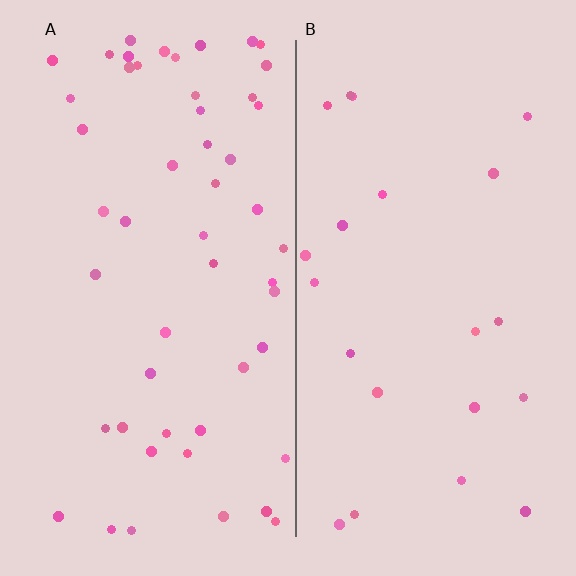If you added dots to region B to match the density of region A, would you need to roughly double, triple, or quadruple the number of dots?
Approximately double.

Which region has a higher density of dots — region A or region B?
A (the left).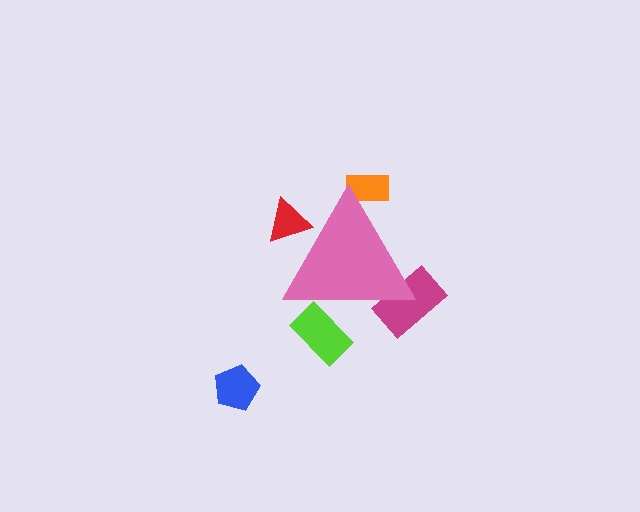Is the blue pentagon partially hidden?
No, the blue pentagon is fully visible.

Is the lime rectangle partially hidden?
Yes, the lime rectangle is partially hidden behind the pink triangle.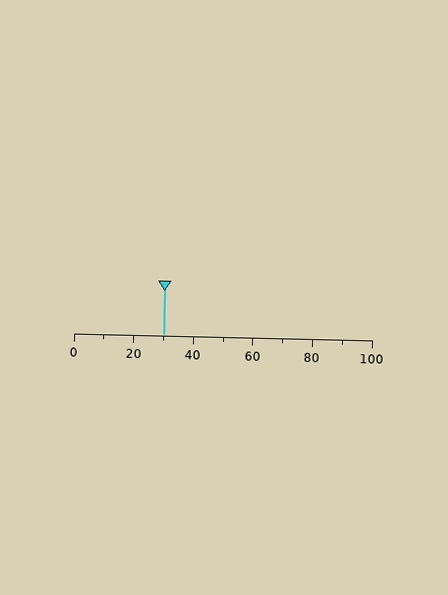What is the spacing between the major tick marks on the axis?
The major ticks are spaced 20 apart.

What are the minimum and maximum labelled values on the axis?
The axis runs from 0 to 100.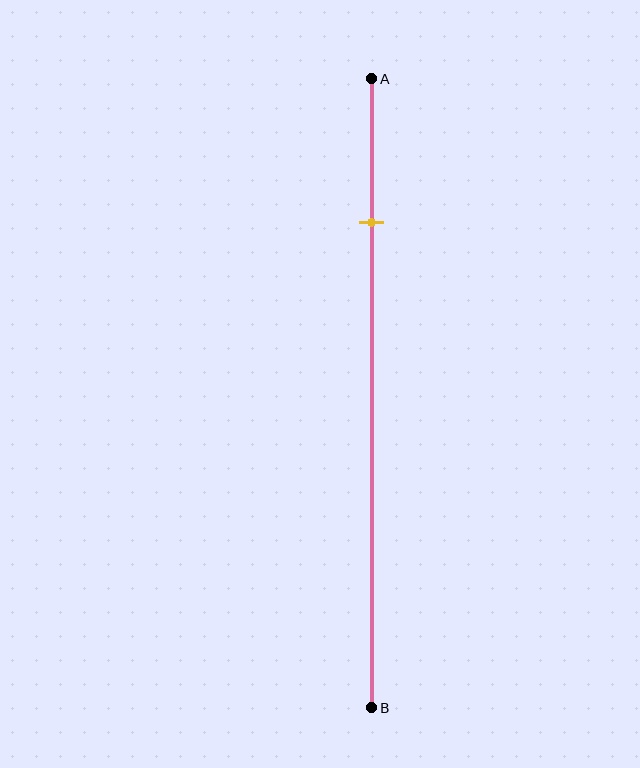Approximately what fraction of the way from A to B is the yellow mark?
The yellow mark is approximately 25% of the way from A to B.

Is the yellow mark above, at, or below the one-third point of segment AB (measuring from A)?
The yellow mark is above the one-third point of segment AB.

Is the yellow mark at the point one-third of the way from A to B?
No, the mark is at about 25% from A, not at the 33% one-third point.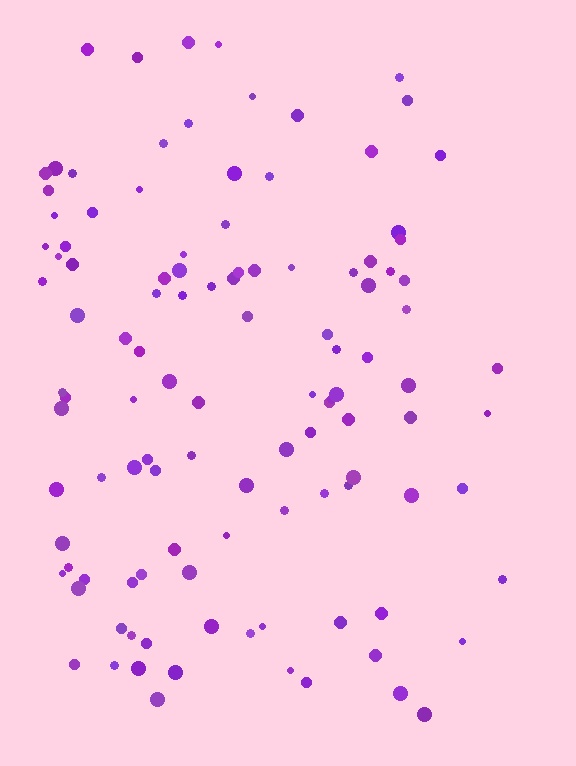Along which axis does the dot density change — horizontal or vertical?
Horizontal.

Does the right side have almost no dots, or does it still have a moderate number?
Still a moderate number, just noticeably fewer than the left.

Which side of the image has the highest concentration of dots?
The left.